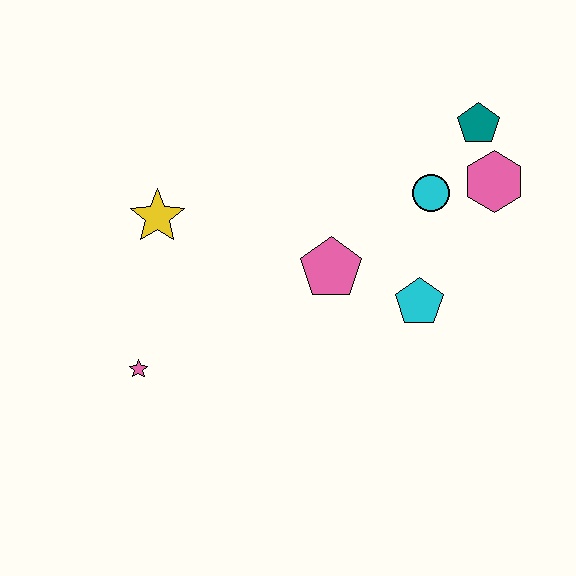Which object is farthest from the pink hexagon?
The pink star is farthest from the pink hexagon.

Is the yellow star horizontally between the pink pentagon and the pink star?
Yes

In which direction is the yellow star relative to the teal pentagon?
The yellow star is to the left of the teal pentagon.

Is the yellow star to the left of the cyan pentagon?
Yes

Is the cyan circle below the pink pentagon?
No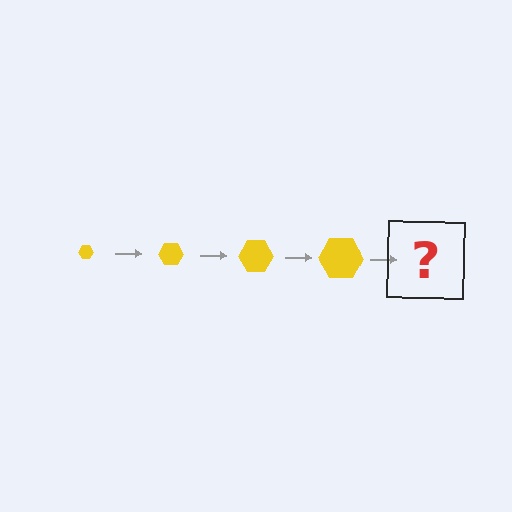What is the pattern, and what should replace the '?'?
The pattern is that the hexagon gets progressively larger each step. The '?' should be a yellow hexagon, larger than the previous one.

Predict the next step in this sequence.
The next step is a yellow hexagon, larger than the previous one.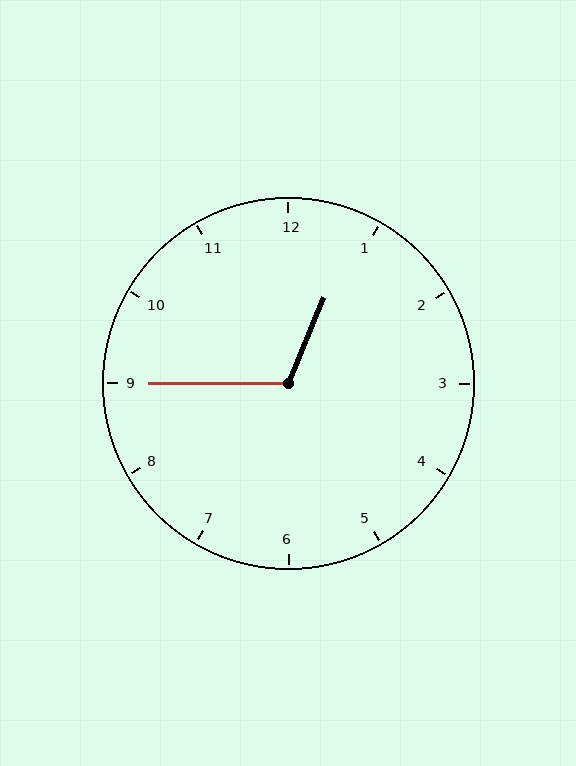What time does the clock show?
12:45.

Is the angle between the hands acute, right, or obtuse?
It is obtuse.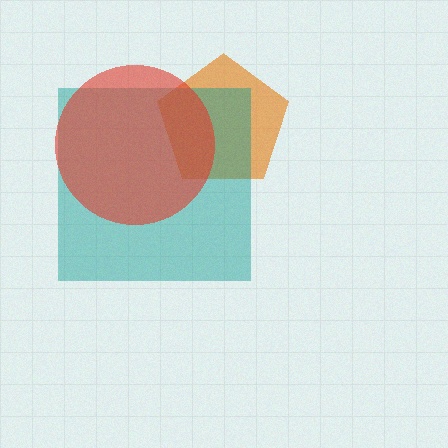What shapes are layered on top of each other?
The layered shapes are: an orange pentagon, a teal square, a red circle.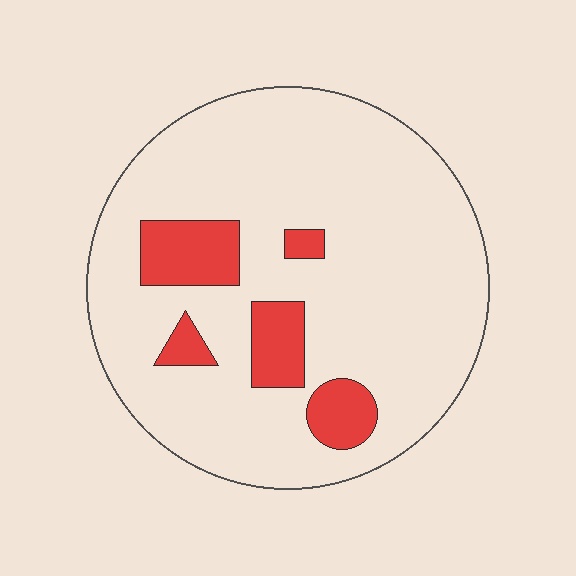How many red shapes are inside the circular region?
5.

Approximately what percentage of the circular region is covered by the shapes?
Approximately 15%.